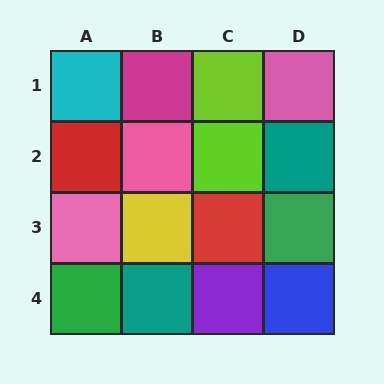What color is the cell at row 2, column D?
Teal.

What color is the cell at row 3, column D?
Green.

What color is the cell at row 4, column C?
Purple.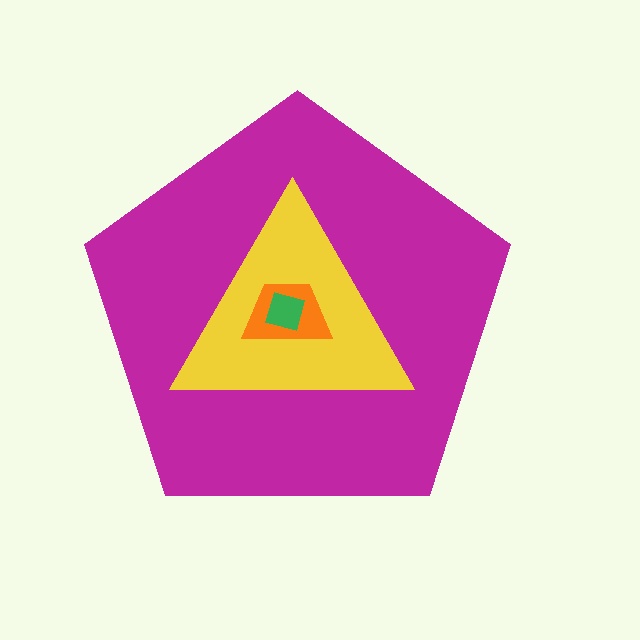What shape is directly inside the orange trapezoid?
The green square.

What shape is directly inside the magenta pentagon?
The yellow triangle.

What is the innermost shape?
The green square.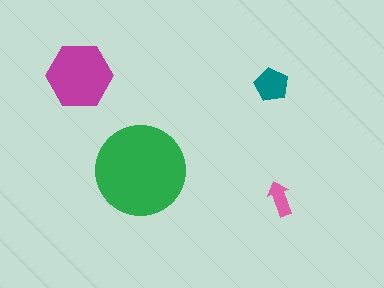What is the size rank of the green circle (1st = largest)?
1st.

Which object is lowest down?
The pink arrow is bottommost.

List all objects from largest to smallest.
The green circle, the magenta hexagon, the teal pentagon, the pink arrow.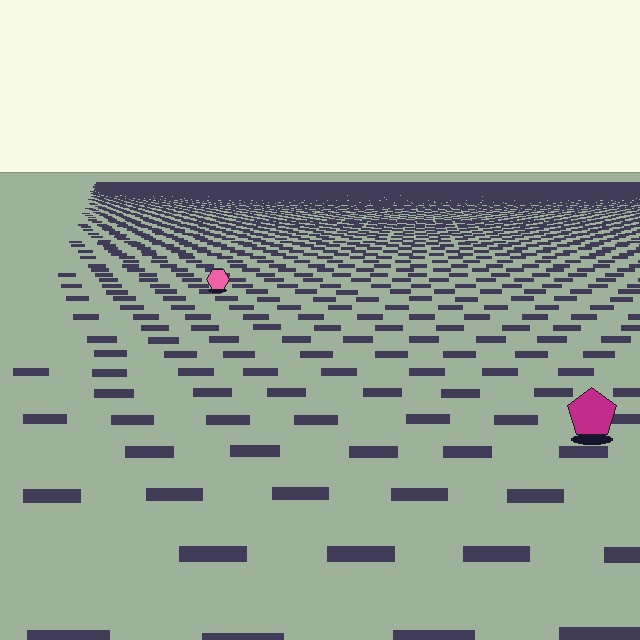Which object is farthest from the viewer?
The pink hexagon is farthest from the viewer. It appears smaller and the ground texture around it is denser.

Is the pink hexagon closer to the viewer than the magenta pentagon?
No. The magenta pentagon is closer — you can tell from the texture gradient: the ground texture is coarser near it.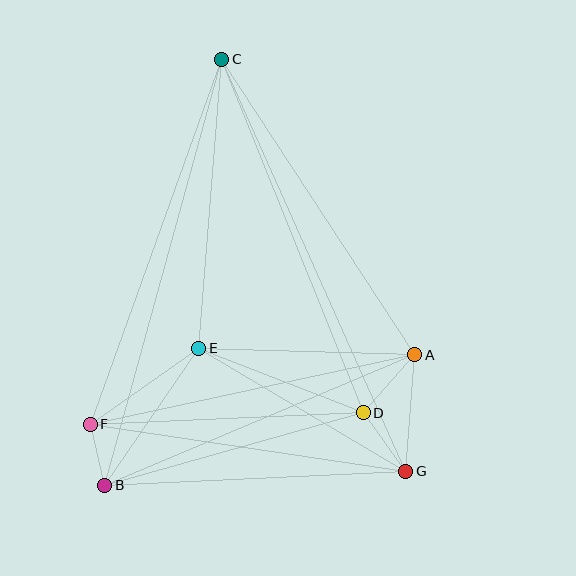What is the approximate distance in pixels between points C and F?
The distance between C and F is approximately 388 pixels.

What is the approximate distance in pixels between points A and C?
The distance between A and C is approximately 353 pixels.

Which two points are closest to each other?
Points B and F are closest to each other.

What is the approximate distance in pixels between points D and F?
The distance between D and F is approximately 273 pixels.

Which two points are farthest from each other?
Points C and G are farthest from each other.